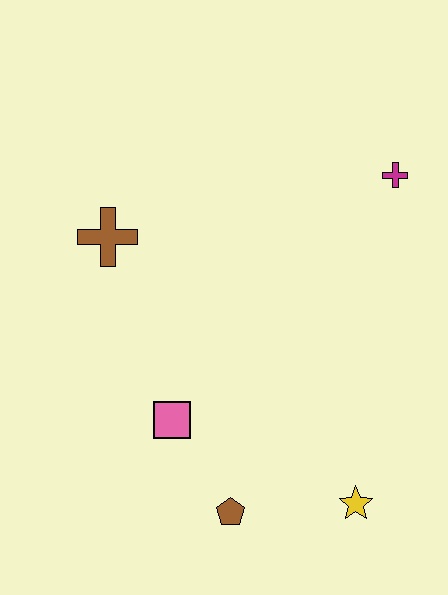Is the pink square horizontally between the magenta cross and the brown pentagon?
No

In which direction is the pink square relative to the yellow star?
The pink square is to the left of the yellow star.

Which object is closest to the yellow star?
The brown pentagon is closest to the yellow star.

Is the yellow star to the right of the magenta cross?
No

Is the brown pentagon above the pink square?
No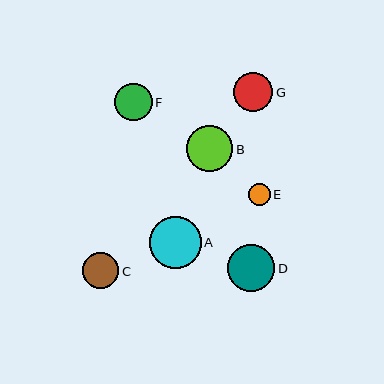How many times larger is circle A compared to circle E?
Circle A is approximately 2.3 times the size of circle E.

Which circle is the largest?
Circle A is the largest with a size of approximately 52 pixels.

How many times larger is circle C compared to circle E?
Circle C is approximately 1.6 times the size of circle E.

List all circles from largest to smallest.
From largest to smallest: A, D, B, G, F, C, E.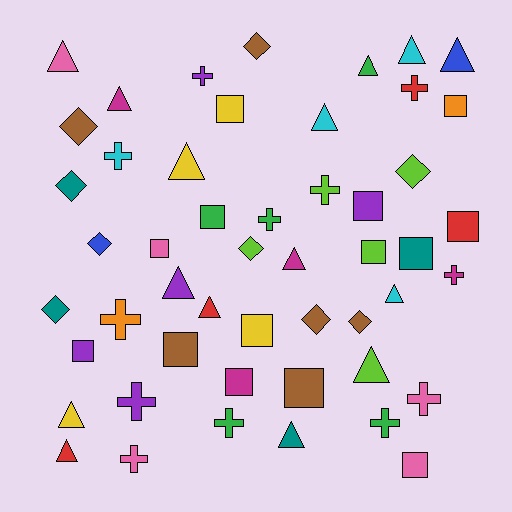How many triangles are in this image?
There are 15 triangles.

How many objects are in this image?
There are 50 objects.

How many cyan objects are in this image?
There are 4 cyan objects.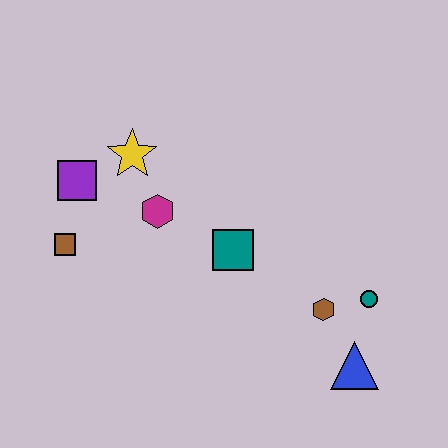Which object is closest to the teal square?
The magenta hexagon is closest to the teal square.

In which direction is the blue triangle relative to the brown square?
The blue triangle is to the right of the brown square.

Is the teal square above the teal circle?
Yes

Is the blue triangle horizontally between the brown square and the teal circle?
Yes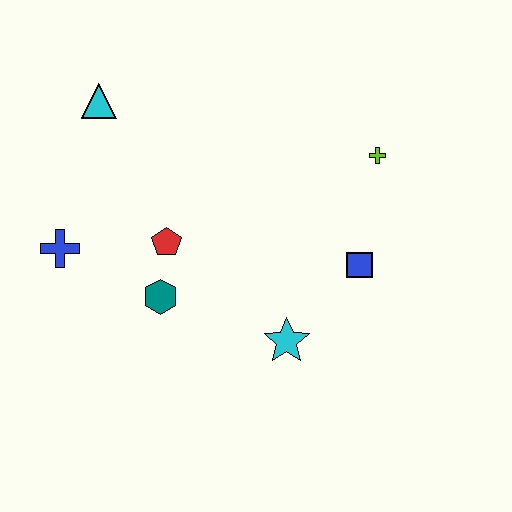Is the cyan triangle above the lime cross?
Yes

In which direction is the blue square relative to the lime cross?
The blue square is below the lime cross.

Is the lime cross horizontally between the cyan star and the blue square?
No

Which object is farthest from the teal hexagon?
The lime cross is farthest from the teal hexagon.